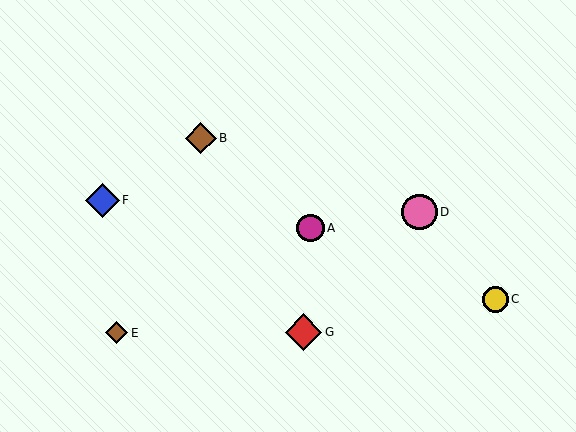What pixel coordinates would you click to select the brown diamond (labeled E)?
Click at (117, 333) to select the brown diamond E.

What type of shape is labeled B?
Shape B is a brown diamond.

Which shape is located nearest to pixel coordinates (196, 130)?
The brown diamond (labeled B) at (201, 138) is nearest to that location.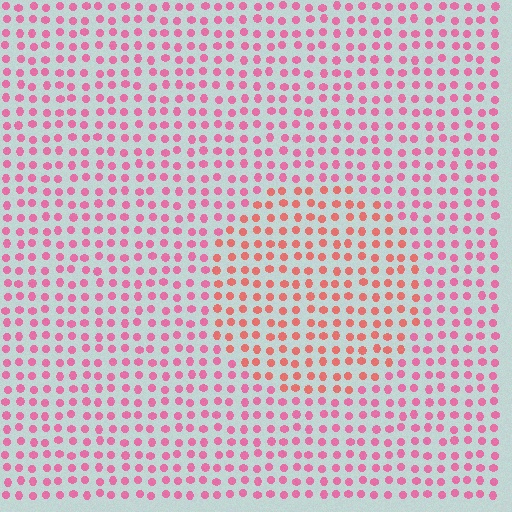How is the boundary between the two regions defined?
The boundary is defined purely by a slight shift in hue (about 30 degrees). Spacing, size, and orientation are identical on both sides.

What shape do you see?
I see a circle.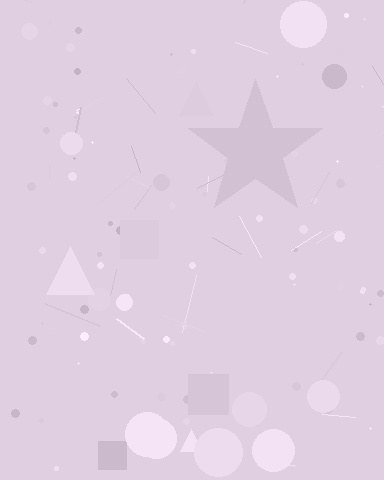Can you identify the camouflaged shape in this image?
The camouflaged shape is a star.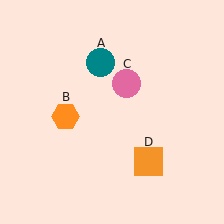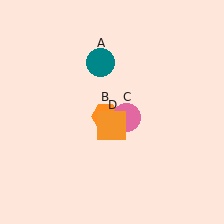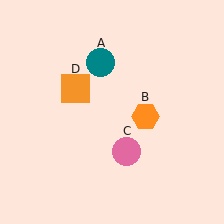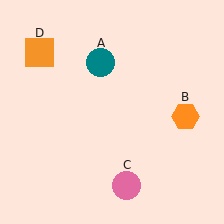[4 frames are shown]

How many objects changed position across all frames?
3 objects changed position: orange hexagon (object B), pink circle (object C), orange square (object D).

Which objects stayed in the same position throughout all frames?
Teal circle (object A) remained stationary.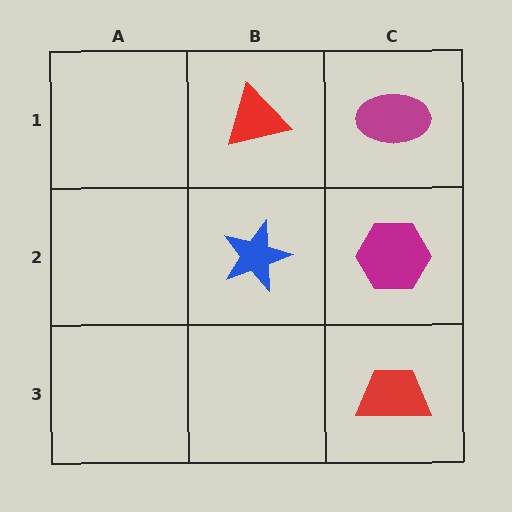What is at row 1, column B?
A red triangle.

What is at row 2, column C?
A magenta hexagon.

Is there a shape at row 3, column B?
No, that cell is empty.